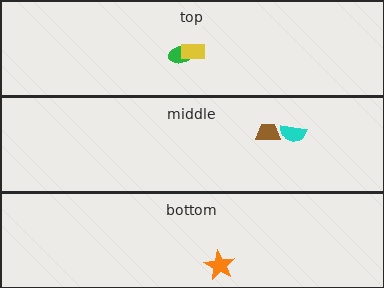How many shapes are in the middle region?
2.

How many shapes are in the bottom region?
1.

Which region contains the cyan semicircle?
The middle region.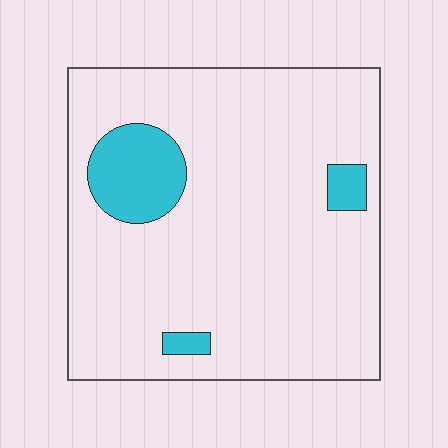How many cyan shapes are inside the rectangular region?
3.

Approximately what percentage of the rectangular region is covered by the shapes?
Approximately 10%.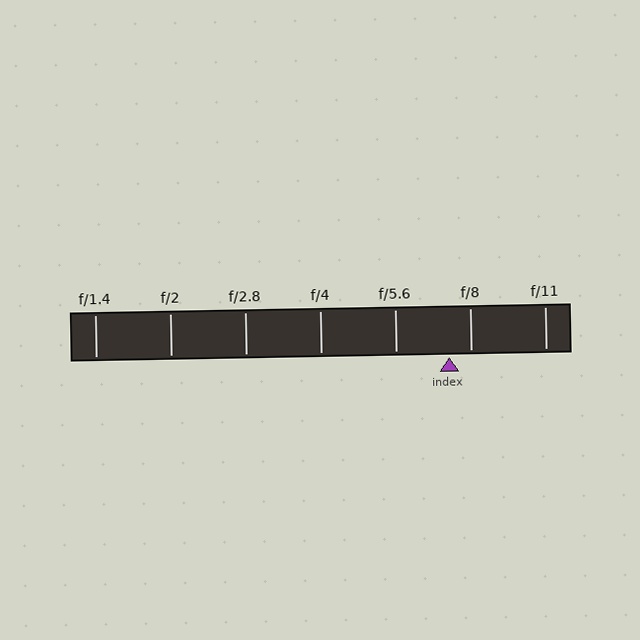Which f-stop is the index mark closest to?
The index mark is closest to f/8.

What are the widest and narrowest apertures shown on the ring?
The widest aperture shown is f/1.4 and the narrowest is f/11.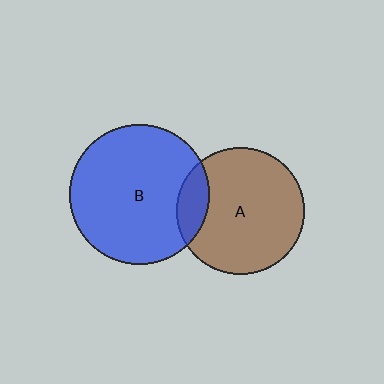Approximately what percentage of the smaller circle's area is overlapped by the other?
Approximately 15%.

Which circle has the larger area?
Circle B (blue).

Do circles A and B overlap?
Yes.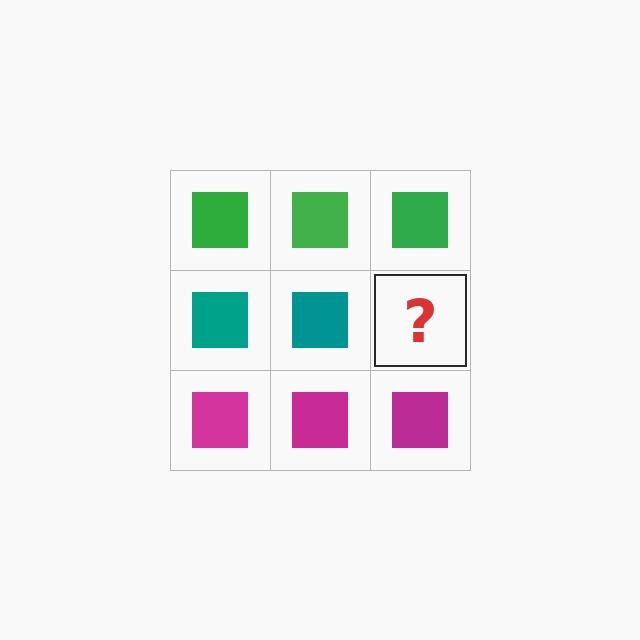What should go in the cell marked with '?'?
The missing cell should contain a teal square.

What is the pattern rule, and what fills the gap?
The rule is that each row has a consistent color. The gap should be filled with a teal square.